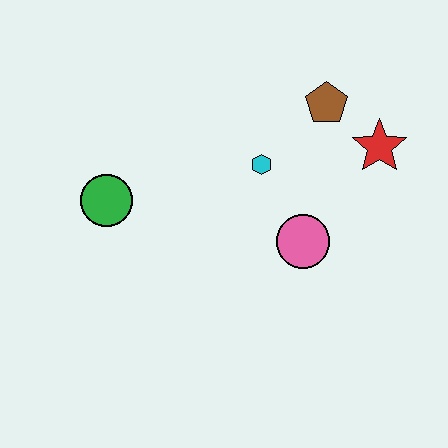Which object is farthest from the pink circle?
The green circle is farthest from the pink circle.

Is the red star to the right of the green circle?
Yes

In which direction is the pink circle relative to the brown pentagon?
The pink circle is below the brown pentagon.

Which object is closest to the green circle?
The cyan hexagon is closest to the green circle.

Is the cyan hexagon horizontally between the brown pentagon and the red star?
No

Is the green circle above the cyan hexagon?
No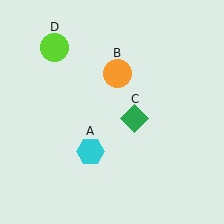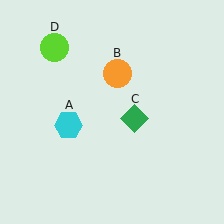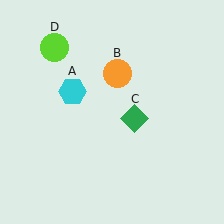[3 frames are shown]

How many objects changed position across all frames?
1 object changed position: cyan hexagon (object A).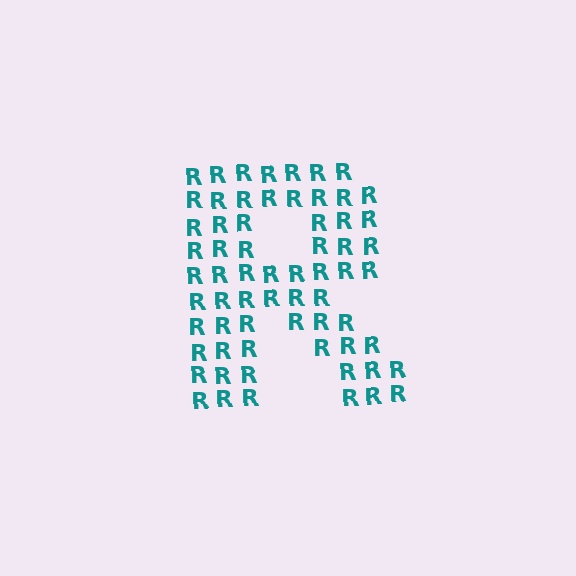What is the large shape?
The large shape is the letter R.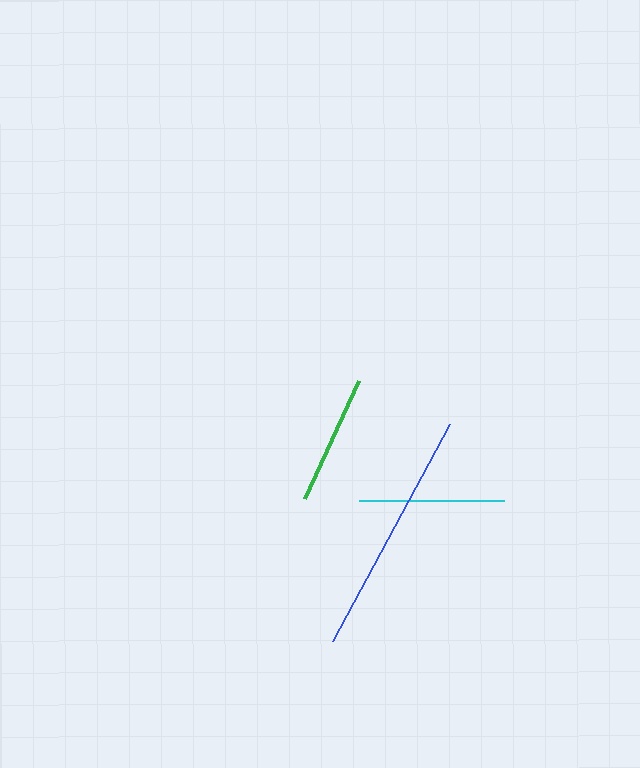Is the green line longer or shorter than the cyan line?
The cyan line is longer than the green line.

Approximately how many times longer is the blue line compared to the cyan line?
The blue line is approximately 1.7 times the length of the cyan line.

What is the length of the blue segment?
The blue segment is approximately 247 pixels long.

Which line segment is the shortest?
The green line is the shortest at approximately 130 pixels.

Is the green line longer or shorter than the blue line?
The blue line is longer than the green line.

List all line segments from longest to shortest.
From longest to shortest: blue, cyan, green.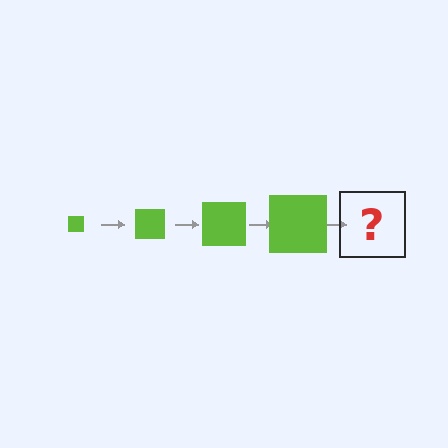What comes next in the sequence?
The next element should be a lime square, larger than the previous one.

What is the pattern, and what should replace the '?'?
The pattern is that the square gets progressively larger each step. The '?' should be a lime square, larger than the previous one.